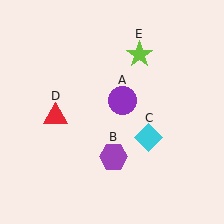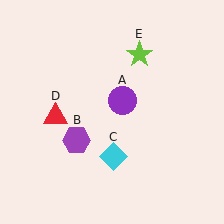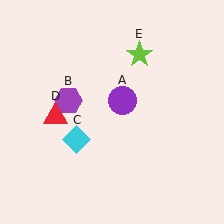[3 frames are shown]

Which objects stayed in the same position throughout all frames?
Purple circle (object A) and red triangle (object D) and lime star (object E) remained stationary.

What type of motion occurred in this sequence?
The purple hexagon (object B), cyan diamond (object C) rotated clockwise around the center of the scene.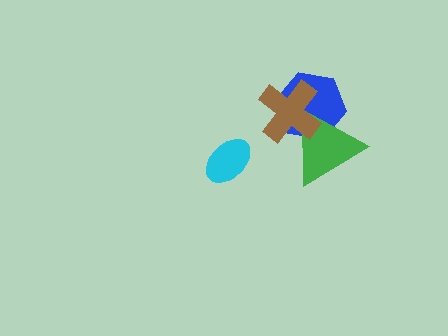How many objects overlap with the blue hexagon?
2 objects overlap with the blue hexagon.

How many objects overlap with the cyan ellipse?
0 objects overlap with the cyan ellipse.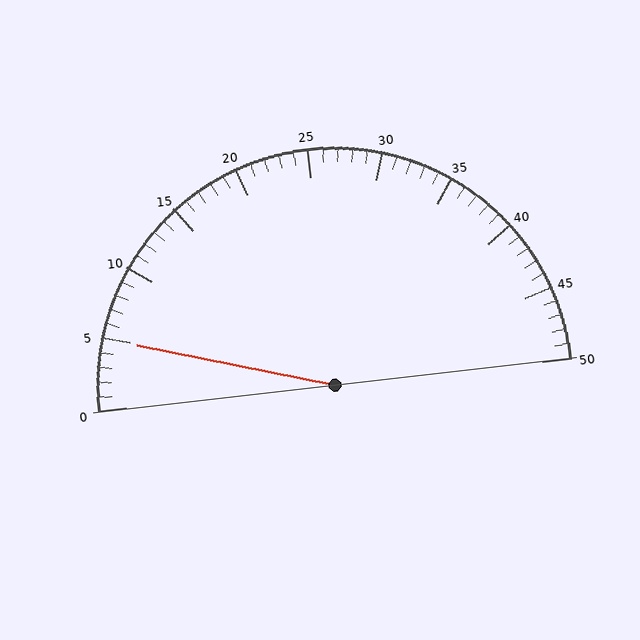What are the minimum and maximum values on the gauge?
The gauge ranges from 0 to 50.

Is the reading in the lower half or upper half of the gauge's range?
The reading is in the lower half of the range (0 to 50).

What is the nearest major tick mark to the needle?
The nearest major tick mark is 5.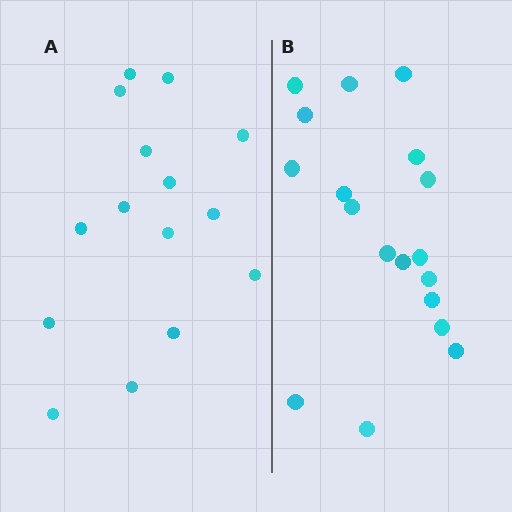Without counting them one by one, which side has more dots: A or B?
Region B (the right region) has more dots.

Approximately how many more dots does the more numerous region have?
Region B has just a few more — roughly 2 or 3 more dots than region A.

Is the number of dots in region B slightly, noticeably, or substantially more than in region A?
Region B has only slightly more — the two regions are fairly close. The ratio is roughly 1.2 to 1.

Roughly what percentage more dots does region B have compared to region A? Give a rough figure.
About 20% more.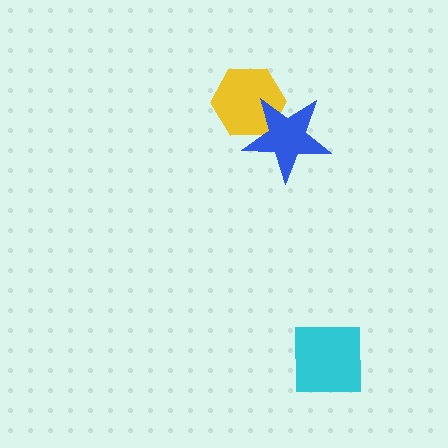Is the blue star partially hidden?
No, no other shape covers it.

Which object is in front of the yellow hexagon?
The blue star is in front of the yellow hexagon.